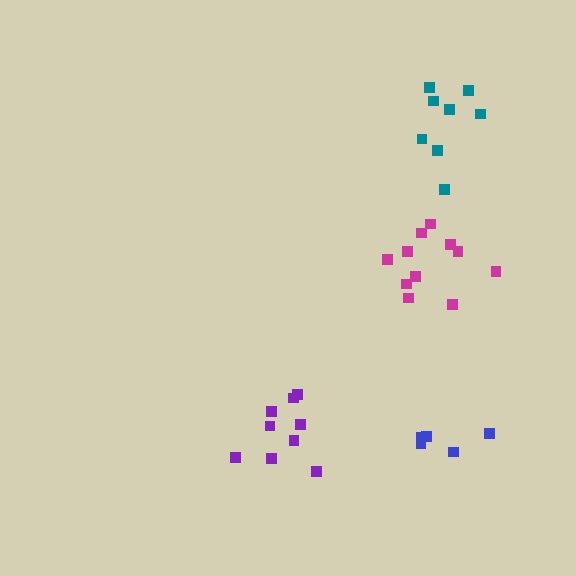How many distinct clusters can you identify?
There are 4 distinct clusters.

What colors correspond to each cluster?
The clusters are colored: purple, magenta, teal, blue.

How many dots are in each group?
Group 1: 9 dots, Group 2: 11 dots, Group 3: 8 dots, Group 4: 5 dots (33 total).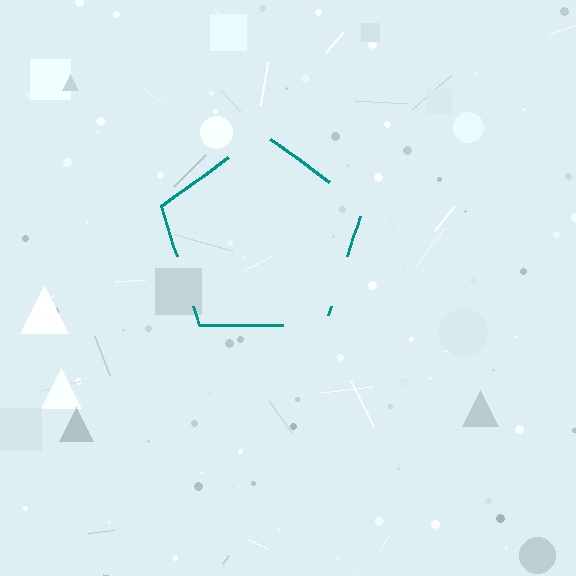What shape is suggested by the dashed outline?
The dashed outline suggests a pentagon.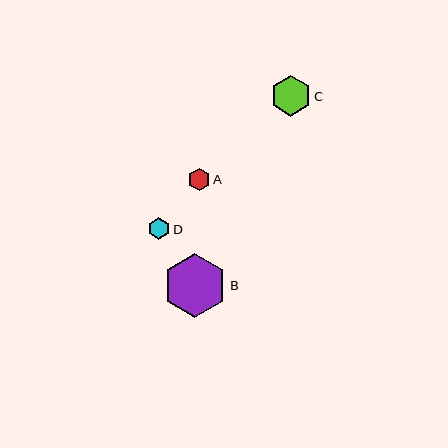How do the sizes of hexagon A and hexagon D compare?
Hexagon A and hexagon D are approximately the same size.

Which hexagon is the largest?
Hexagon B is the largest with a size of approximately 64 pixels.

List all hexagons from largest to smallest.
From largest to smallest: B, C, A, D.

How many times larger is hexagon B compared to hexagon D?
Hexagon B is approximately 2.9 times the size of hexagon D.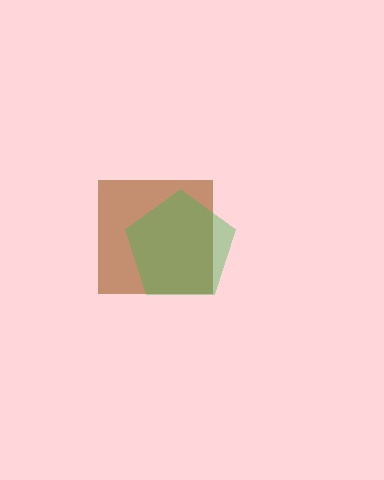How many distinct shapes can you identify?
There are 2 distinct shapes: a brown square, a green pentagon.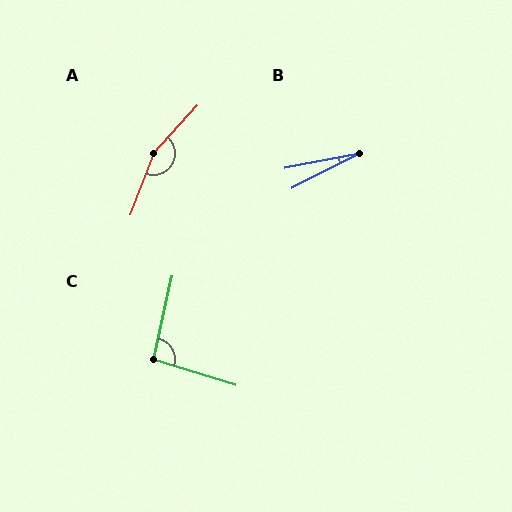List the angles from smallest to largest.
B (17°), C (95°), A (158°).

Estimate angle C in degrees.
Approximately 95 degrees.